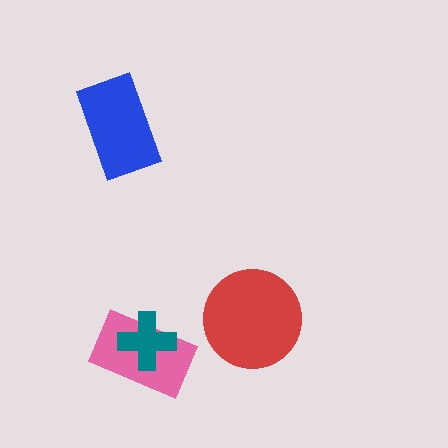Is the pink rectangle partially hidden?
Yes, it is partially covered by another shape.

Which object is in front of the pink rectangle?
The teal cross is in front of the pink rectangle.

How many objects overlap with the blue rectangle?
0 objects overlap with the blue rectangle.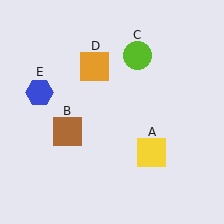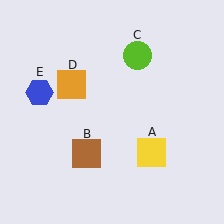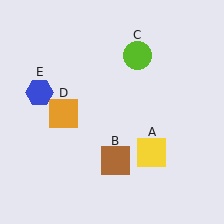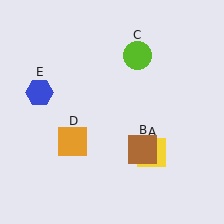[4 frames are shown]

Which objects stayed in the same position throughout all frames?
Yellow square (object A) and lime circle (object C) and blue hexagon (object E) remained stationary.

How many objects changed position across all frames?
2 objects changed position: brown square (object B), orange square (object D).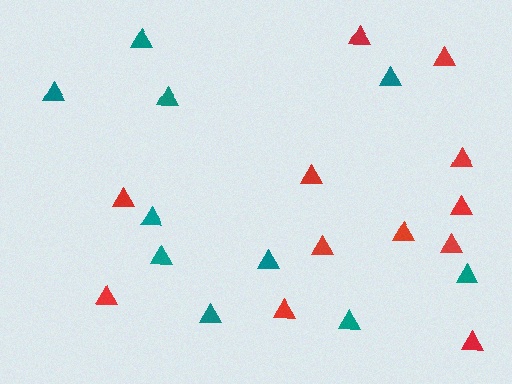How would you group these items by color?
There are 2 groups: one group of teal triangles (10) and one group of red triangles (12).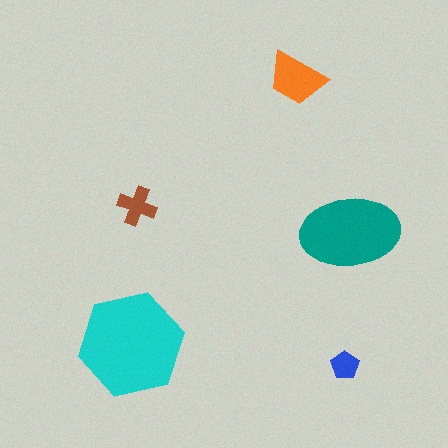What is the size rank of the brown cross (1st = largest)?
4th.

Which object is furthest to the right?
The teal ellipse is rightmost.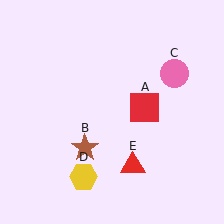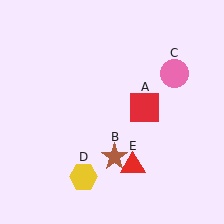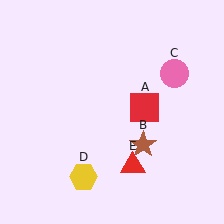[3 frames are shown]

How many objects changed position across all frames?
1 object changed position: brown star (object B).